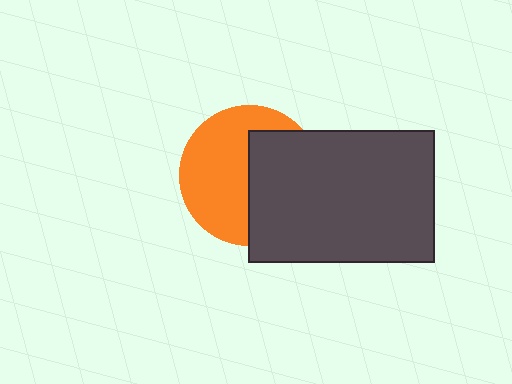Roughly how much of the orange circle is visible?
About half of it is visible (roughly 54%).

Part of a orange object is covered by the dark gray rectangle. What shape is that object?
It is a circle.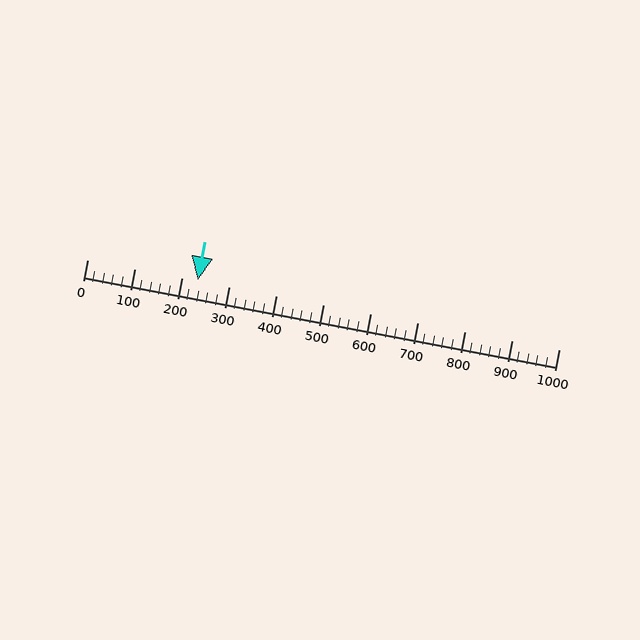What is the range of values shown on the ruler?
The ruler shows values from 0 to 1000.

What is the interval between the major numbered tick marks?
The major tick marks are spaced 100 units apart.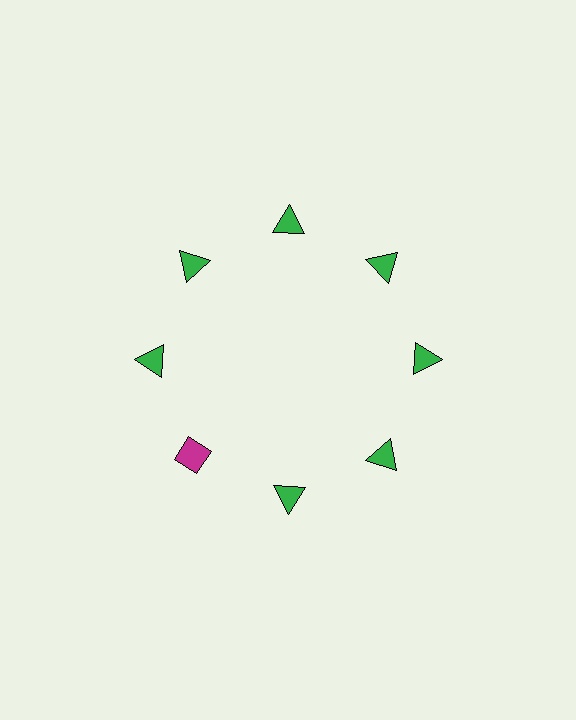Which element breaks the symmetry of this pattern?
The magenta diamond at roughly the 8 o'clock position breaks the symmetry. All other shapes are green triangles.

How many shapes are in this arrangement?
There are 8 shapes arranged in a ring pattern.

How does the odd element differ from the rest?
It differs in both color (magenta instead of green) and shape (diamond instead of triangle).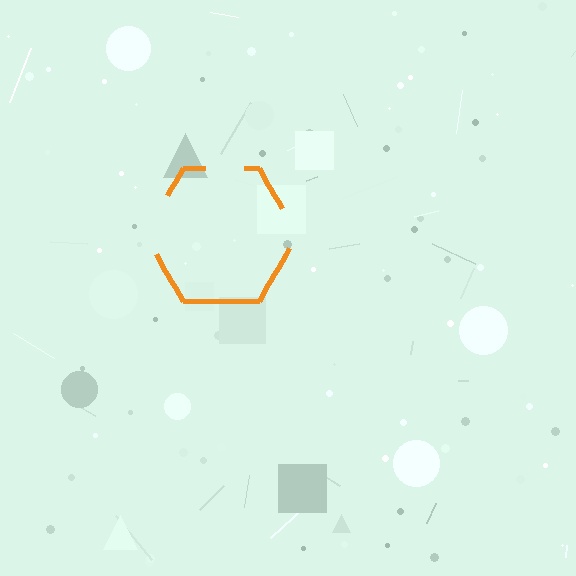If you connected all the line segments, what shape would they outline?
They would outline a hexagon.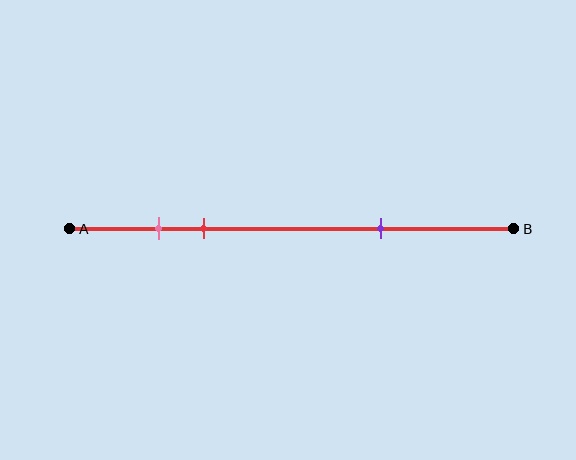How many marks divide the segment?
There are 3 marks dividing the segment.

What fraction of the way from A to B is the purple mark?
The purple mark is approximately 70% (0.7) of the way from A to B.